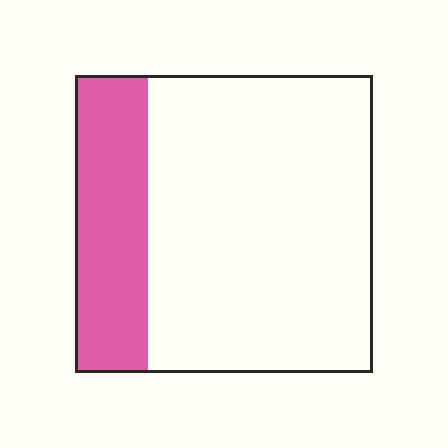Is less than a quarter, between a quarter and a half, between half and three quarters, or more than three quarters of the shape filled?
Less than a quarter.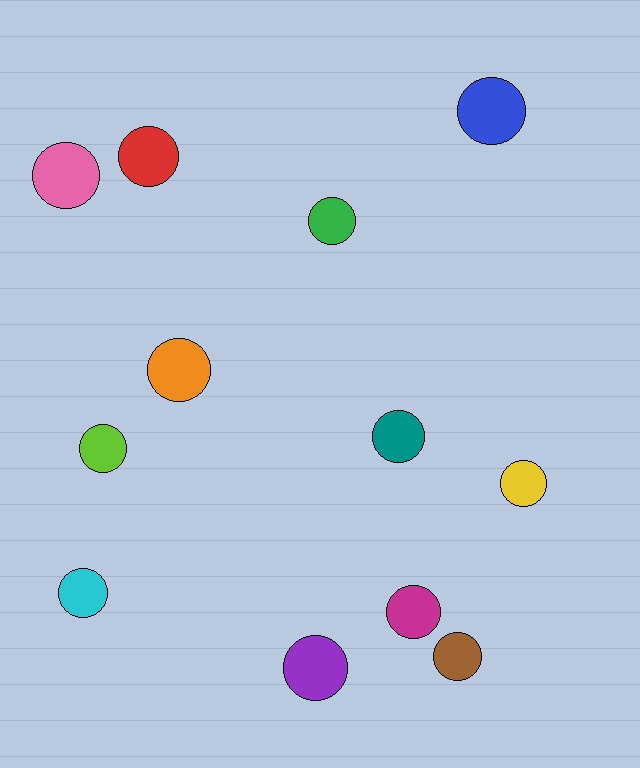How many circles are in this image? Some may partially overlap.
There are 12 circles.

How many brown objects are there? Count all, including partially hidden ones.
There is 1 brown object.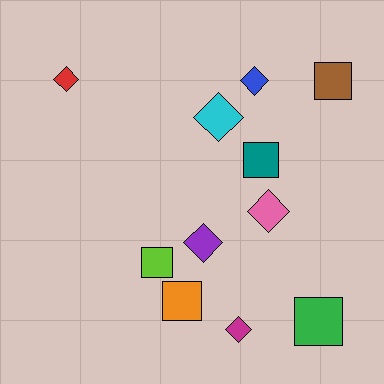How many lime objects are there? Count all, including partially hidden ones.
There is 1 lime object.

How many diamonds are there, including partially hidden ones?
There are 6 diamonds.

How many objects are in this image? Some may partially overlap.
There are 11 objects.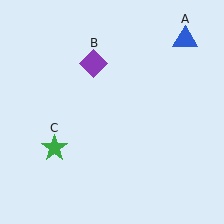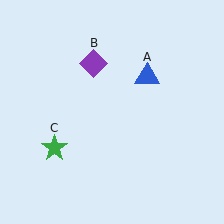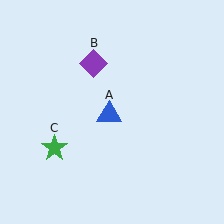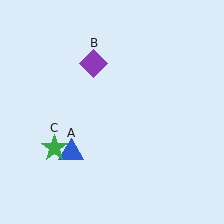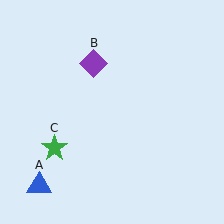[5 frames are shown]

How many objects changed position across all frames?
1 object changed position: blue triangle (object A).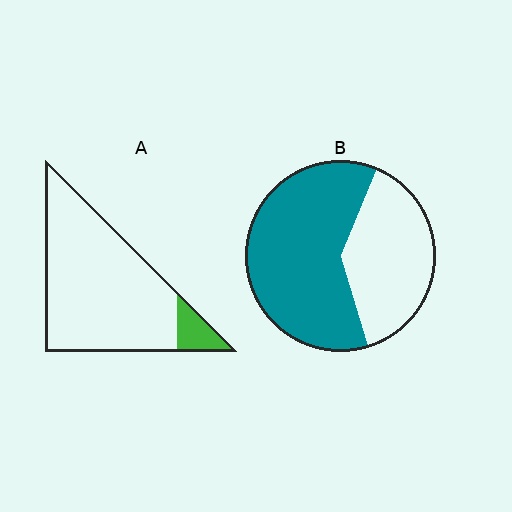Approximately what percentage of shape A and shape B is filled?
A is approximately 10% and B is approximately 60%.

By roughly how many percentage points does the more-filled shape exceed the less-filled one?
By roughly 50 percentage points (B over A).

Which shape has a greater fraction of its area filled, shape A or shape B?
Shape B.